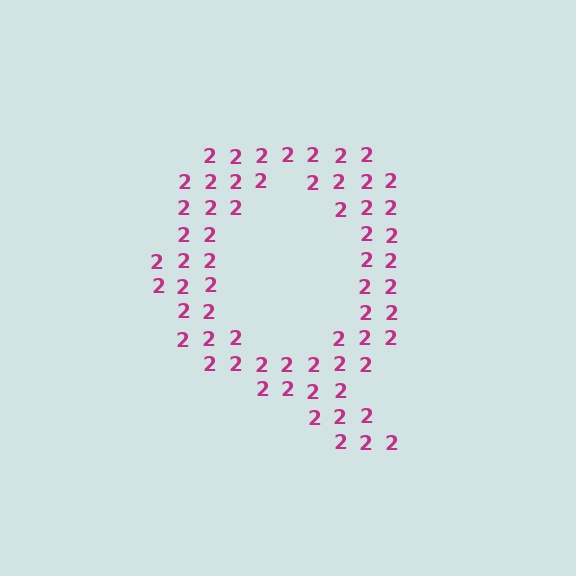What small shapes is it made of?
It is made of small digit 2's.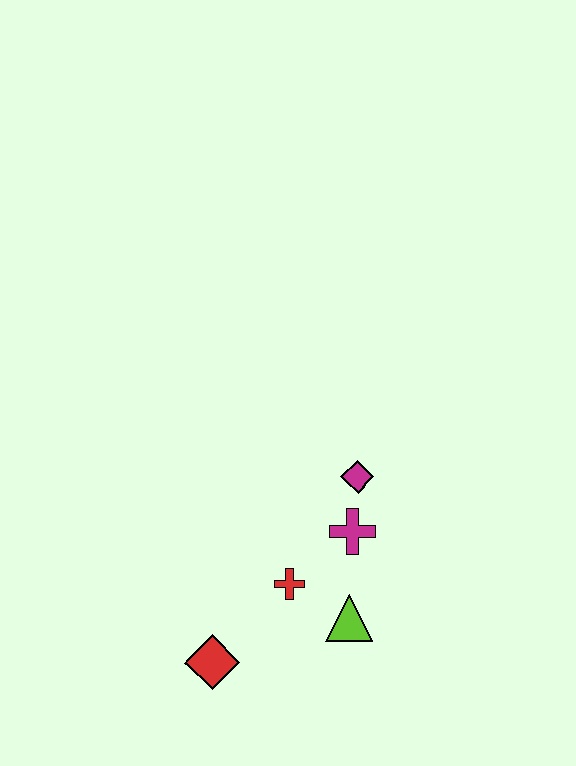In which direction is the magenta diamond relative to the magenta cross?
The magenta diamond is above the magenta cross.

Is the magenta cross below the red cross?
No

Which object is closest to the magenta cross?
The magenta diamond is closest to the magenta cross.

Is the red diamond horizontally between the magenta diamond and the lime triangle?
No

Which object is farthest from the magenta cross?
The red diamond is farthest from the magenta cross.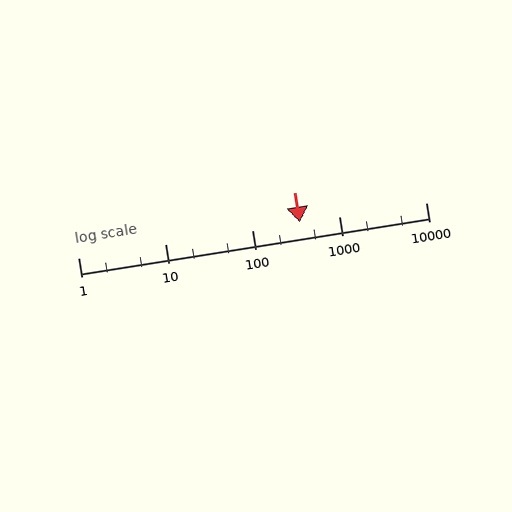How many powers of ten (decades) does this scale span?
The scale spans 4 decades, from 1 to 10000.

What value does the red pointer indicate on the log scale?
The pointer indicates approximately 360.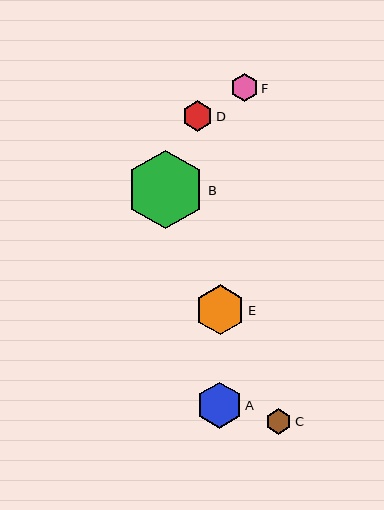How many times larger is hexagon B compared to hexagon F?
Hexagon B is approximately 2.8 times the size of hexagon F.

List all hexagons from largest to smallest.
From largest to smallest: B, E, A, D, F, C.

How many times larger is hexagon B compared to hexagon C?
Hexagon B is approximately 3.1 times the size of hexagon C.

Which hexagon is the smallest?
Hexagon C is the smallest with a size of approximately 25 pixels.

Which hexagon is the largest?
Hexagon B is the largest with a size of approximately 79 pixels.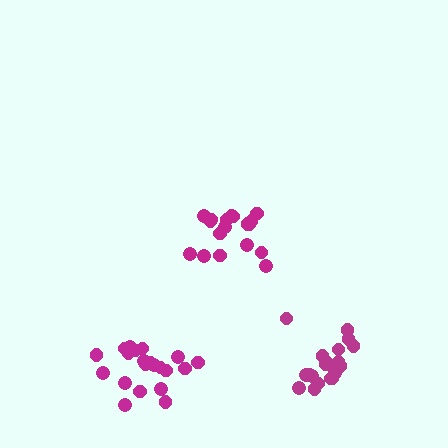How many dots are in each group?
Group 1: 18 dots, Group 2: 21 dots, Group 3: 19 dots (58 total).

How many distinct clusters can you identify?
There are 3 distinct clusters.